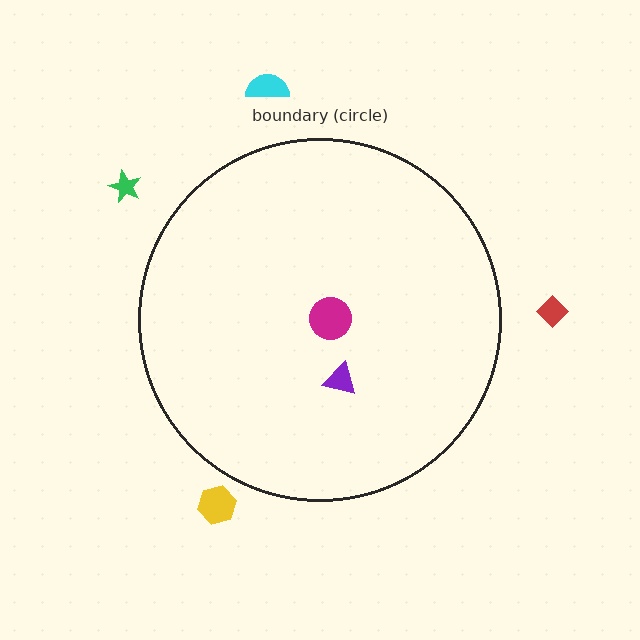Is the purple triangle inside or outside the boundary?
Inside.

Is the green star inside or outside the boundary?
Outside.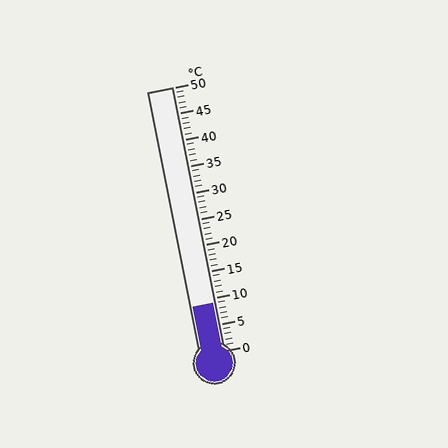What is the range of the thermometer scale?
The thermometer scale ranges from 0°C to 50°C.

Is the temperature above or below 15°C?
The temperature is below 15°C.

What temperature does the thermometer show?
The thermometer shows approximately 9°C.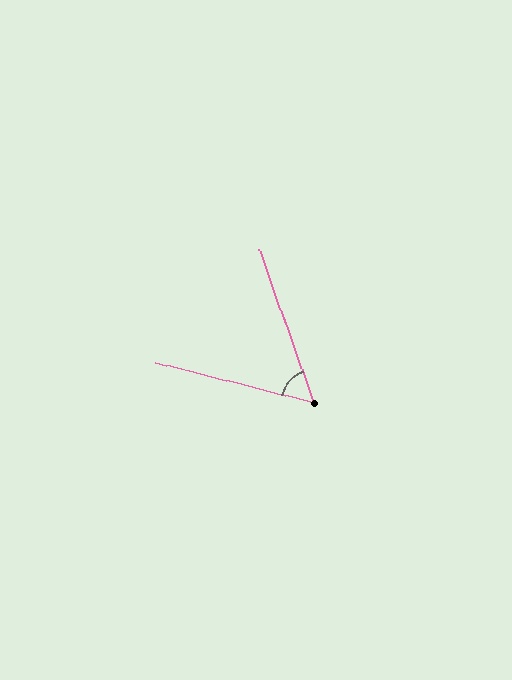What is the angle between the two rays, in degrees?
Approximately 56 degrees.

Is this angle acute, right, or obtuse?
It is acute.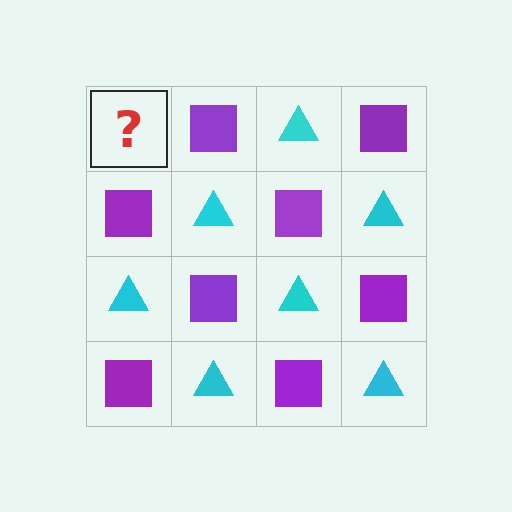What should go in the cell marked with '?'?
The missing cell should contain a cyan triangle.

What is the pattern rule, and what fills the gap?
The rule is that it alternates cyan triangle and purple square in a checkerboard pattern. The gap should be filled with a cyan triangle.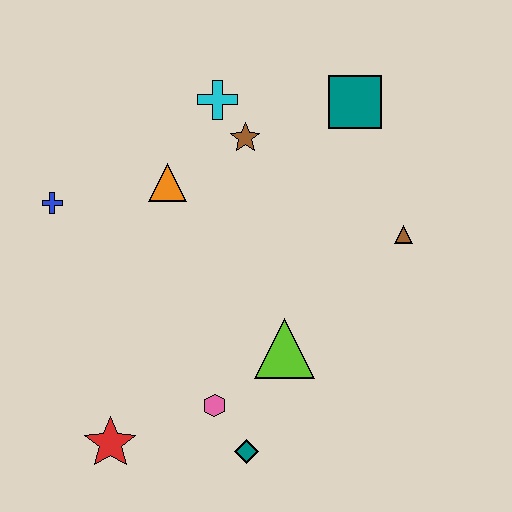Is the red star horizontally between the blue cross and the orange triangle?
Yes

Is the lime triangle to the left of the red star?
No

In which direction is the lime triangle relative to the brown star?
The lime triangle is below the brown star.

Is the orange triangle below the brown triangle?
No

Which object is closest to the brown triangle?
The teal square is closest to the brown triangle.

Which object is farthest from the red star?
The teal square is farthest from the red star.